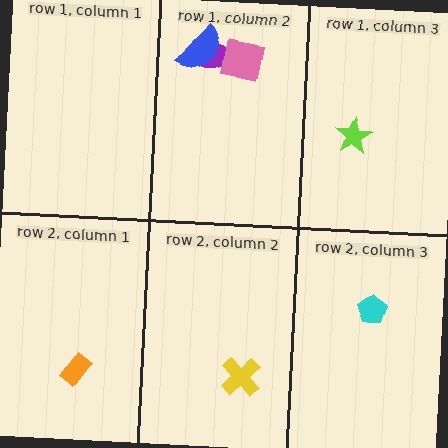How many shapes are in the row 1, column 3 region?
1.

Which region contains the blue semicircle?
The row 1, column 2 region.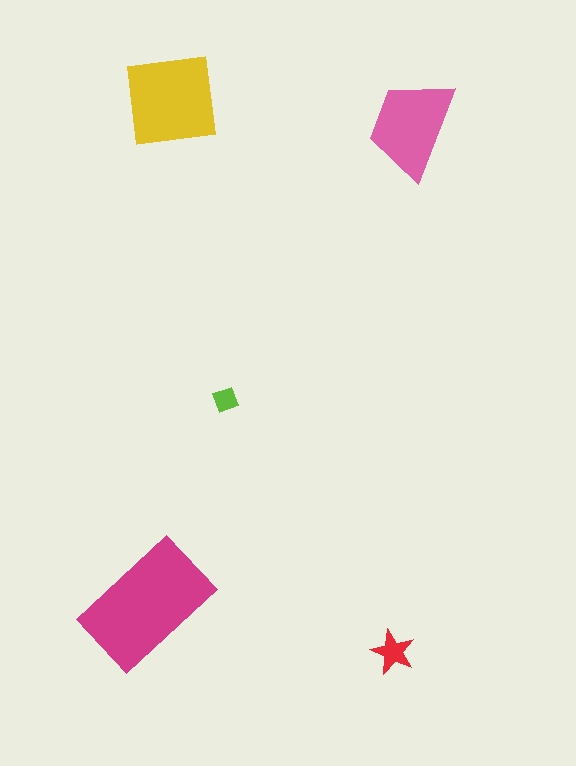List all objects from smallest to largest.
The lime diamond, the red star, the pink trapezoid, the yellow square, the magenta rectangle.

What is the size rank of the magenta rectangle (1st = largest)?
1st.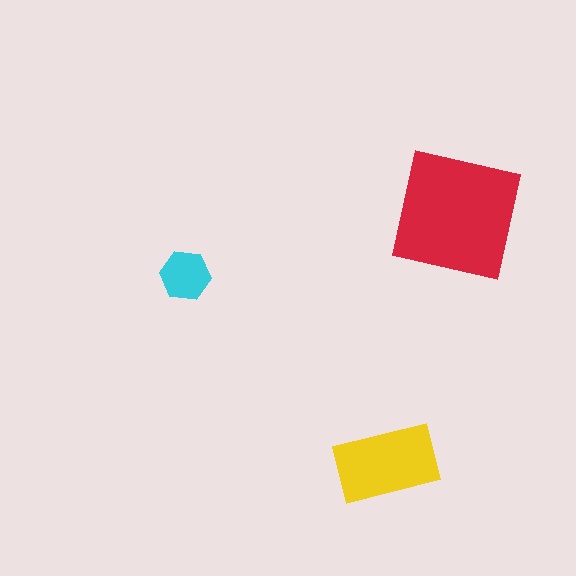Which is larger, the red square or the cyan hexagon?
The red square.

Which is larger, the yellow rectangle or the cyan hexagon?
The yellow rectangle.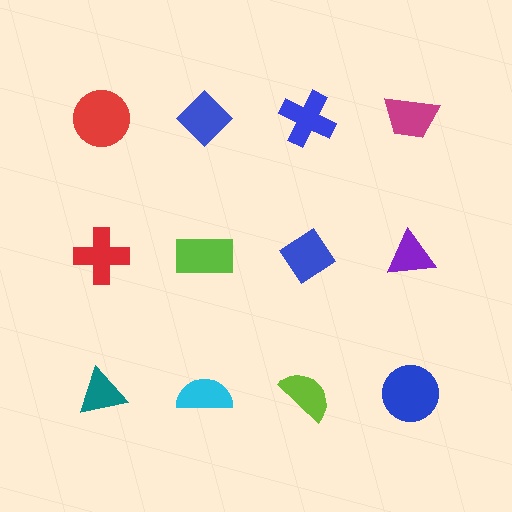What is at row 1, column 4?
A magenta trapezoid.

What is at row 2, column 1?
A red cross.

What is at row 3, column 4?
A blue circle.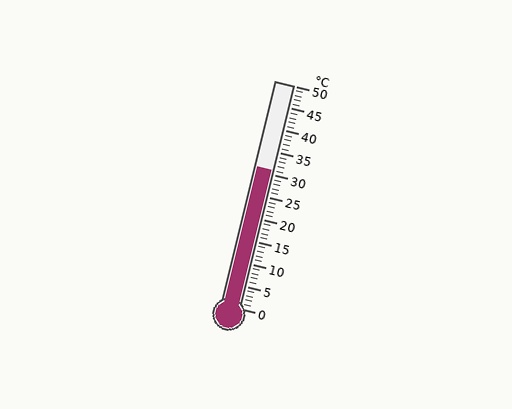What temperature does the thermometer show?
The thermometer shows approximately 31°C.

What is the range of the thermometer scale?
The thermometer scale ranges from 0°C to 50°C.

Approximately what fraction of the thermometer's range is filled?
The thermometer is filled to approximately 60% of its range.